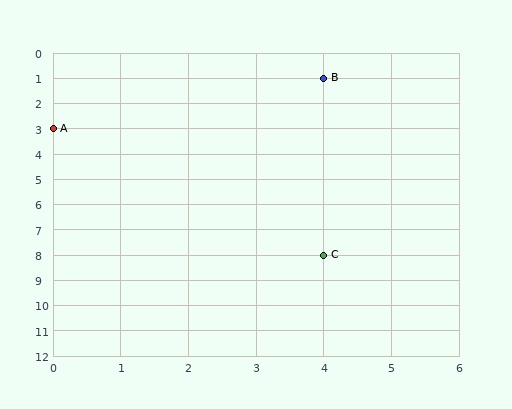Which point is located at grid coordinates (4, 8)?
Point C is at (4, 8).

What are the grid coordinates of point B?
Point B is at grid coordinates (4, 1).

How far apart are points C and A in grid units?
Points C and A are 4 columns and 5 rows apart (about 6.4 grid units diagonally).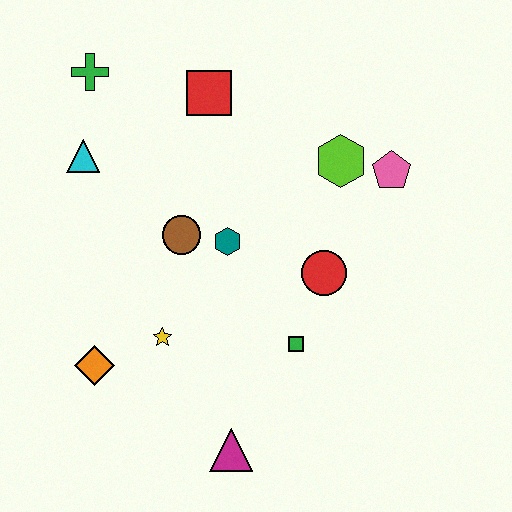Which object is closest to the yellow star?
The orange diamond is closest to the yellow star.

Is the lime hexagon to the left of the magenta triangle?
No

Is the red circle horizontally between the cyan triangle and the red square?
No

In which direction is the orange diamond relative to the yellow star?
The orange diamond is to the left of the yellow star.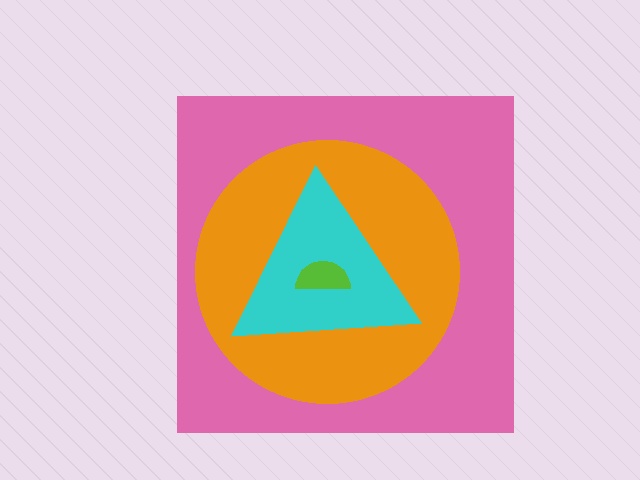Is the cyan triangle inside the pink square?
Yes.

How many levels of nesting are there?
4.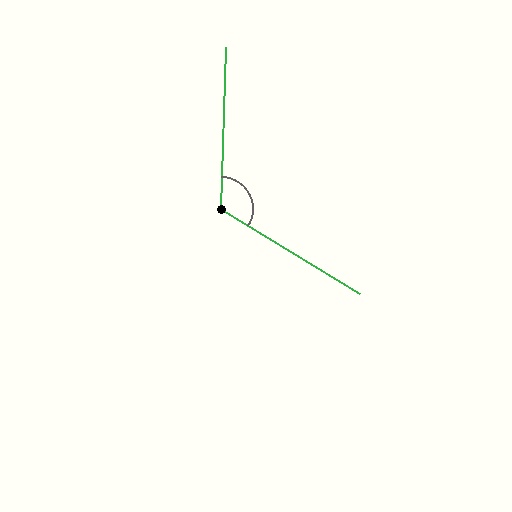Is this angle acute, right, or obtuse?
It is obtuse.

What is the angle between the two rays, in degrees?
Approximately 120 degrees.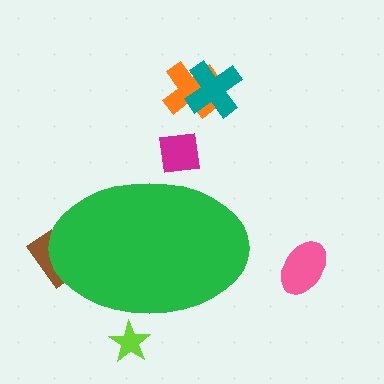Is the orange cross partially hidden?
No, the orange cross is fully visible.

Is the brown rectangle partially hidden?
Yes, the brown rectangle is partially hidden behind the green ellipse.